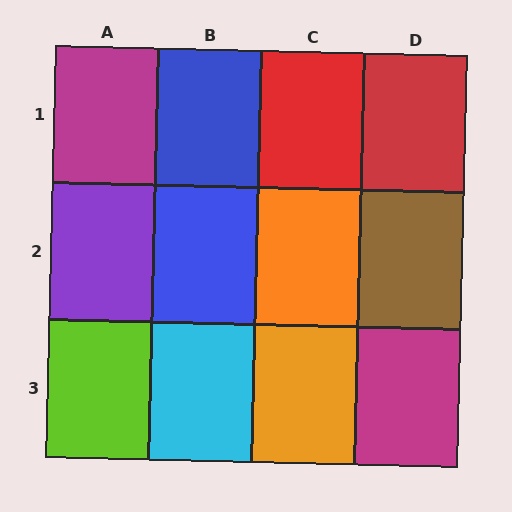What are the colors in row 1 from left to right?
Magenta, blue, red, red.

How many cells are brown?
1 cell is brown.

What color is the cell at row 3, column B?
Cyan.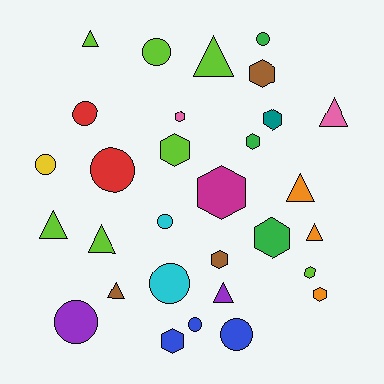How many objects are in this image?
There are 30 objects.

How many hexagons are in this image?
There are 11 hexagons.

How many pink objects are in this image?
There are 2 pink objects.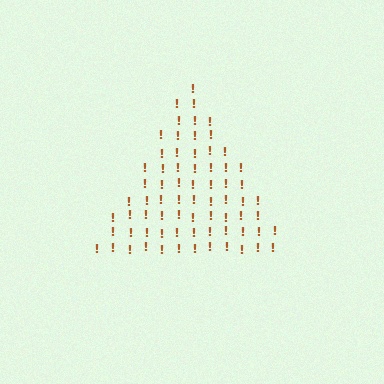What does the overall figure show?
The overall figure shows a triangle.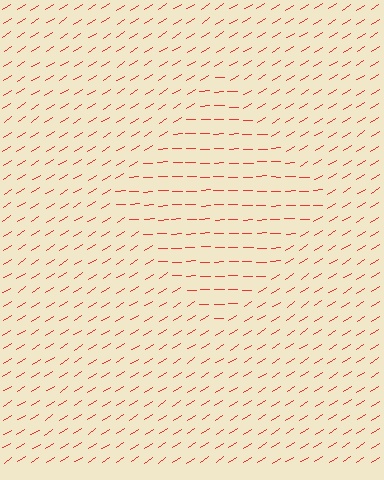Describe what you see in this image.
The image is filled with small red line segments. A diamond region in the image has lines oriented differently from the surrounding lines, creating a visible texture boundary.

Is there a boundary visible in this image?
Yes, there is a texture boundary formed by a change in line orientation.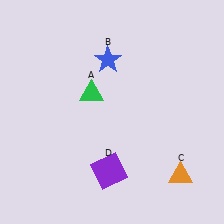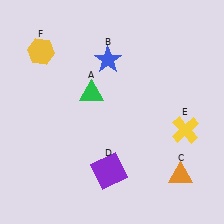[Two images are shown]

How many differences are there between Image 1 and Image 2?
There are 2 differences between the two images.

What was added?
A yellow cross (E), a yellow hexagon (F) were added in Image 2.